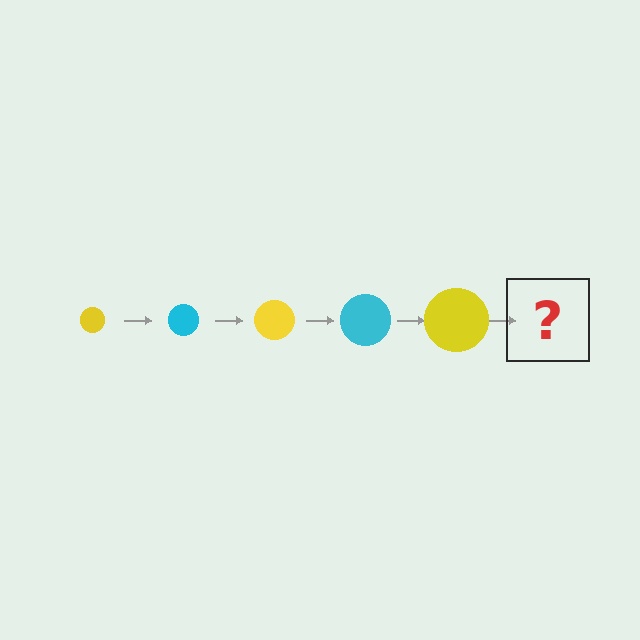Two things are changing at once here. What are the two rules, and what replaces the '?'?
The two rules are that the circle grows larger each step and the color cycles through yellow and cyan. The '?' should be a cyan circle, larger than the previous one.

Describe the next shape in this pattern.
It should be a cyan circle, larger than the previous one.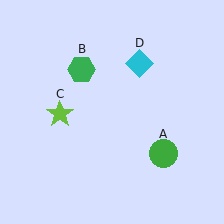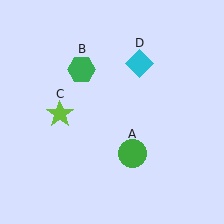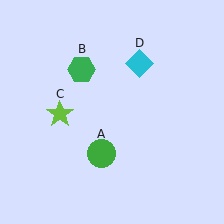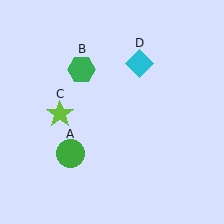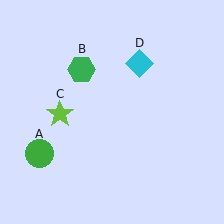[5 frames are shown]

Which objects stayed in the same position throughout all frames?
Green hexagon (object B) and lime star (object C) and cyan diamond (object D) remained stationary.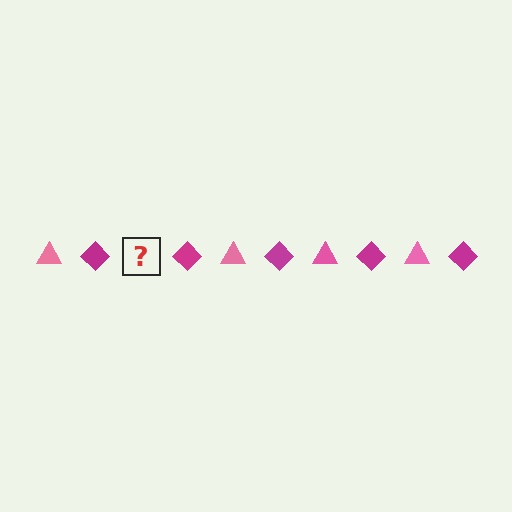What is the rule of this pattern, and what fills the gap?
The rule is that the pattern alternates between pink triangle and magenta diamond. The gap should be filled with a pink triangle.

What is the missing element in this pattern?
The missing element is a pink triangle.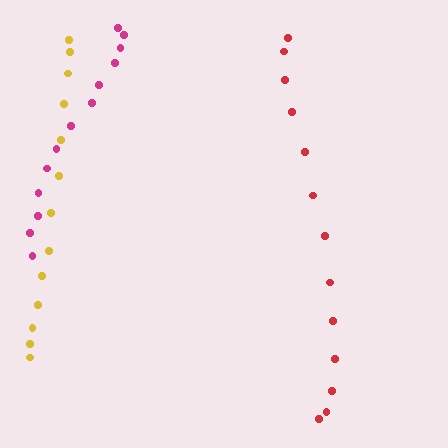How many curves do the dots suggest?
There are 3 distinct paths.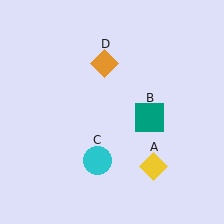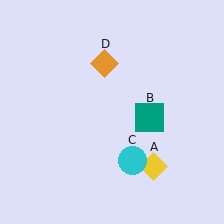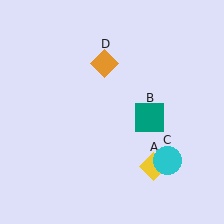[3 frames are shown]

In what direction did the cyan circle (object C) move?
The cyan circle (object C) moved right.